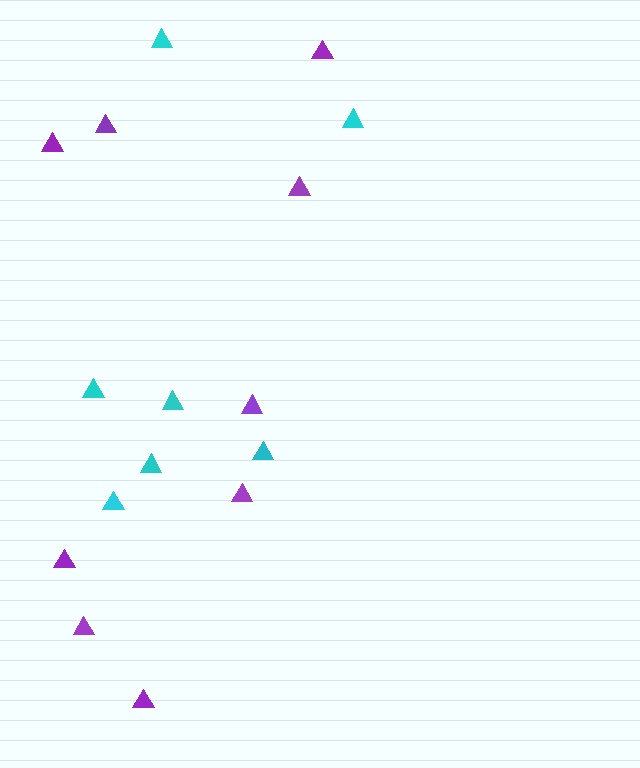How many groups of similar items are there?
There are 2 groups: one group of cyan triangles (7) and one group of purple triangles (9).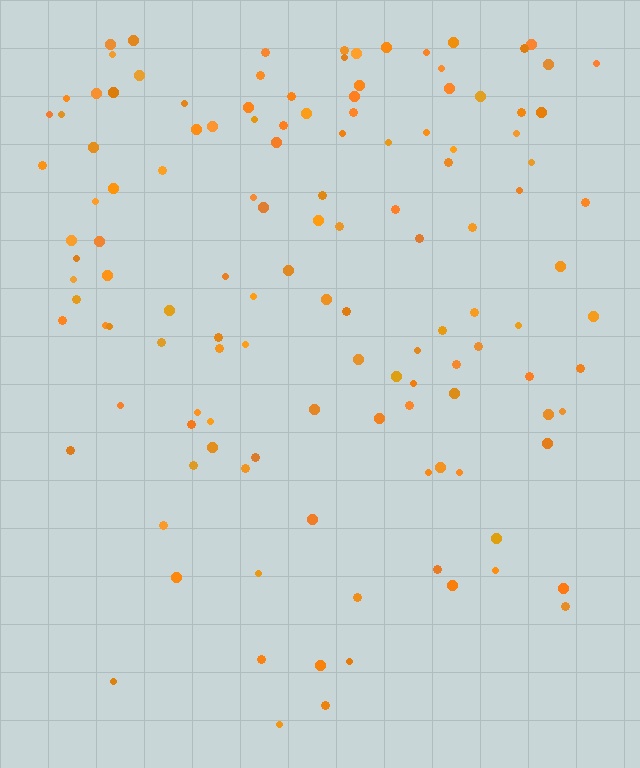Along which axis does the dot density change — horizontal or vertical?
Vertical.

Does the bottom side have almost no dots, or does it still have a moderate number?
Still a moderate number, just noticeably fewer than the top.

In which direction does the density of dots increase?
From bottom to top, with the top side densest.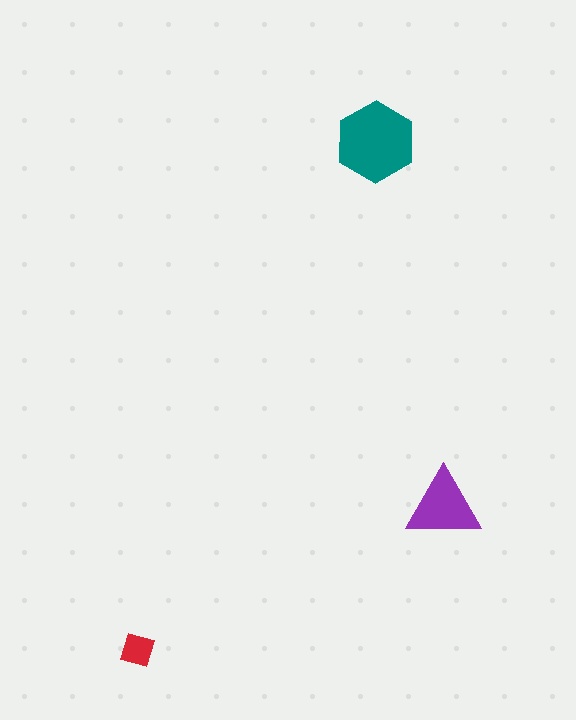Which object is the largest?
The teal hexagon.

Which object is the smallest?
The red diamond.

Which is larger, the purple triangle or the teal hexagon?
The teal hexagon.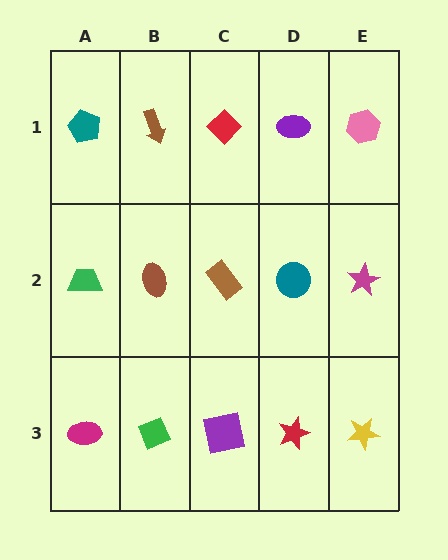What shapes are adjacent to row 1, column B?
A brown ellipse (row 2, column B), a teal pentagon (row 1, column A), a red diamond (row 1, column C).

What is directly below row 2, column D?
A red star.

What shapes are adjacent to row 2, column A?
A teal pentagon (row 1, column A), a magenta ellipse (row 3, column A), a brown ellipse (row 2, column B).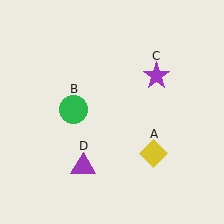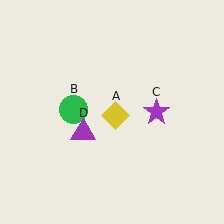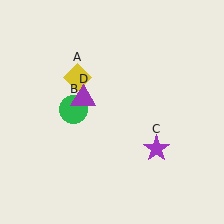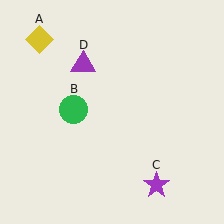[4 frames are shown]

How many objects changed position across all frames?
3 objects changed position: yellow diamond (object A), purple star (object C), purple triangle (object D).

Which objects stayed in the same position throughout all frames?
Green circle (object B) remained stationary.